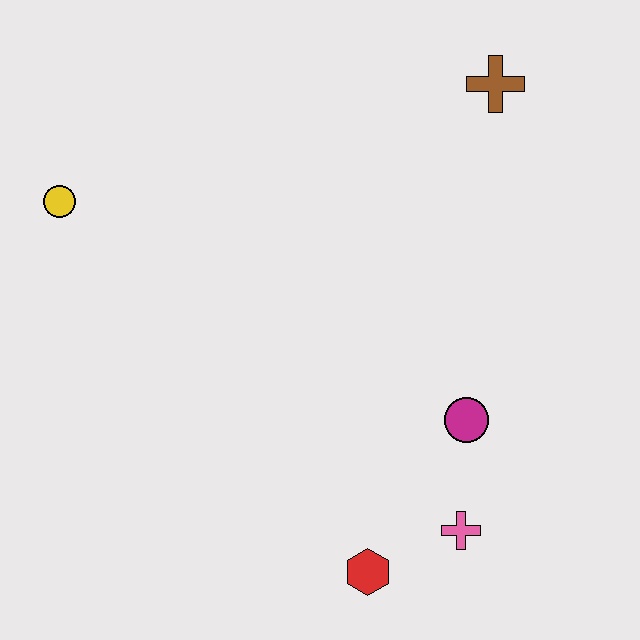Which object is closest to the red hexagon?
The pink cross is closest to the red hexagon.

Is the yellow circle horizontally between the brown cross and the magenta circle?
No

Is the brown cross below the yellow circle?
No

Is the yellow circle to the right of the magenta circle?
No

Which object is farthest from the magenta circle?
The yellow circle is farthest from the magenta circle.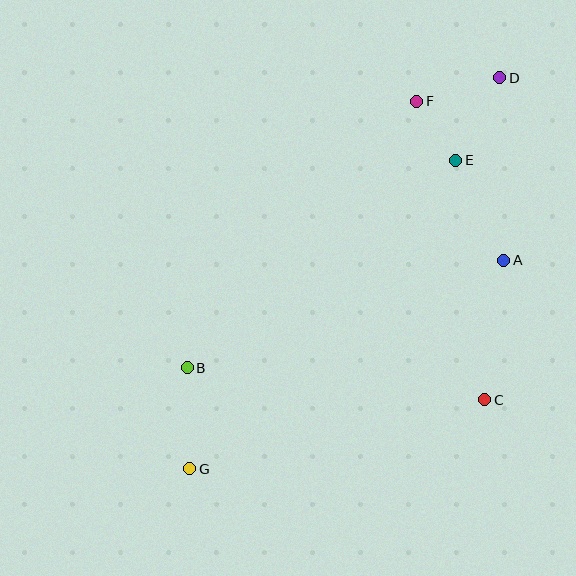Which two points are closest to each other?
Points E and F are closest to each other.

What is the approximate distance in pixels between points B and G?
The distance between B and G is approximately 101 pixels.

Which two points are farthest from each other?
Points D and G are farthest from each other.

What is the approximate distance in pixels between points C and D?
The distance between C and D is approximately 322 pixels.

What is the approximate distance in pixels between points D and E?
The distance between D and E is approximately 93 pixels.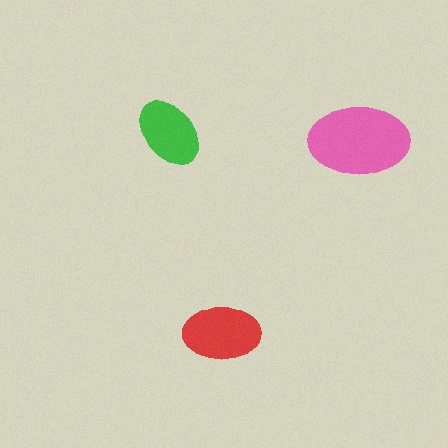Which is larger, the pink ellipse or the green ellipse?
The pink one.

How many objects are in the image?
There are 3 objects in the image.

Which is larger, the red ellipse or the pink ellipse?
The pink one.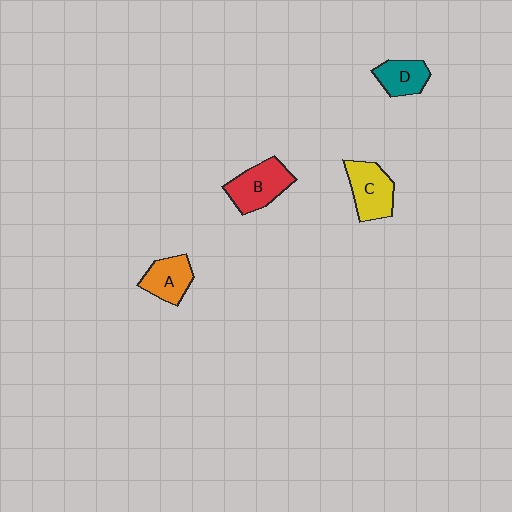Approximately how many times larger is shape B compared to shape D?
Approximately 1.4 times.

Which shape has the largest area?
Shape B (red).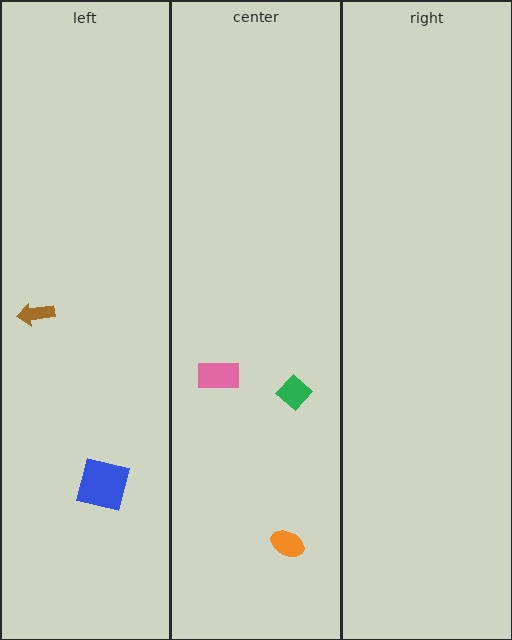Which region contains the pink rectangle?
The center region.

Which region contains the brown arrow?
The left region.